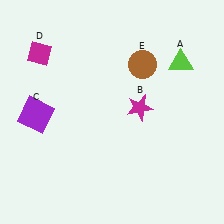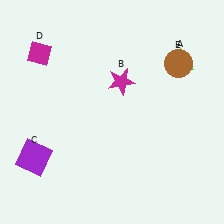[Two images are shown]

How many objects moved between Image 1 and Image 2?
3 objects moved between the two images.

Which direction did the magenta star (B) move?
The magenta star (B) moved up.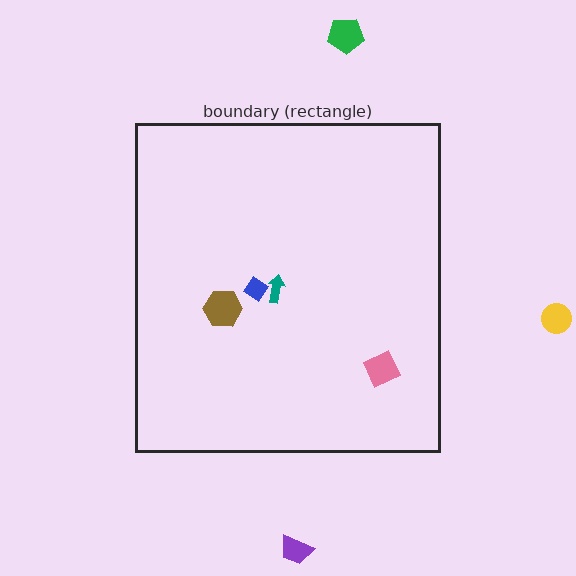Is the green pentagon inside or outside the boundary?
Outside.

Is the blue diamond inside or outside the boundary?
Inside.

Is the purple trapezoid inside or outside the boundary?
Outside.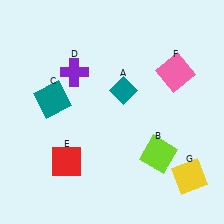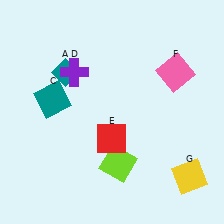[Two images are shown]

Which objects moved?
The objects that moved are: the teal diamond (A), the lime square (B), the red square (E).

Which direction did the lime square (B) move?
The lime square (B) moved left.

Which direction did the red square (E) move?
The red square (E) moved right.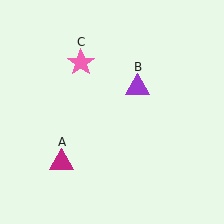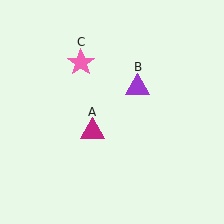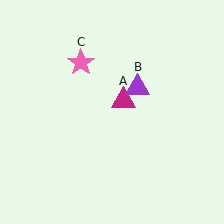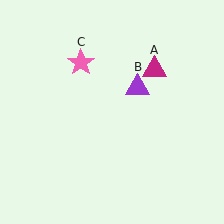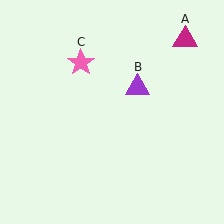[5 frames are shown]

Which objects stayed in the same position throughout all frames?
Purple triangle (object B) and pink star (object C) remained stationary.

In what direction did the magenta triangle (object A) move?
The magenta triangle (object A) moved up and to the right.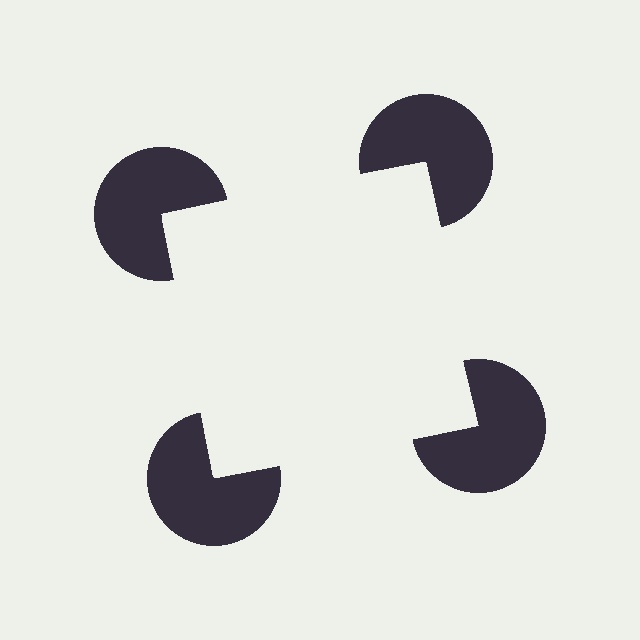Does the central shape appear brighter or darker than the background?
It typically appears slightly brighter than the background, even though no actual brightness change is drawn.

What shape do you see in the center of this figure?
An illusory square — its edges are inferred from the aligned wedge cuts in the pac-man discs, not physically drawn.